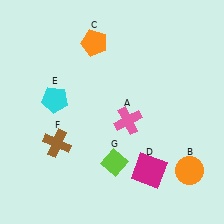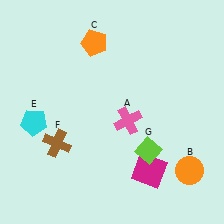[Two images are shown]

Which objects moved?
The objects that moved are: the cyan pentagon (E), the lime diamond (G).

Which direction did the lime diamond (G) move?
The lime diamond (G) moved right.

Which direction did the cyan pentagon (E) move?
The cyan pentagon (E) moved down.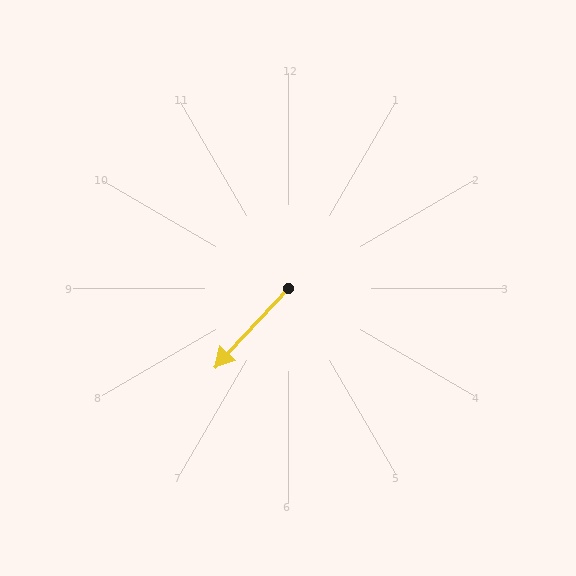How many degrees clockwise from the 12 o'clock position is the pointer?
Approximately 223 degrees.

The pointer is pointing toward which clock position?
Roughly 7 o'clock.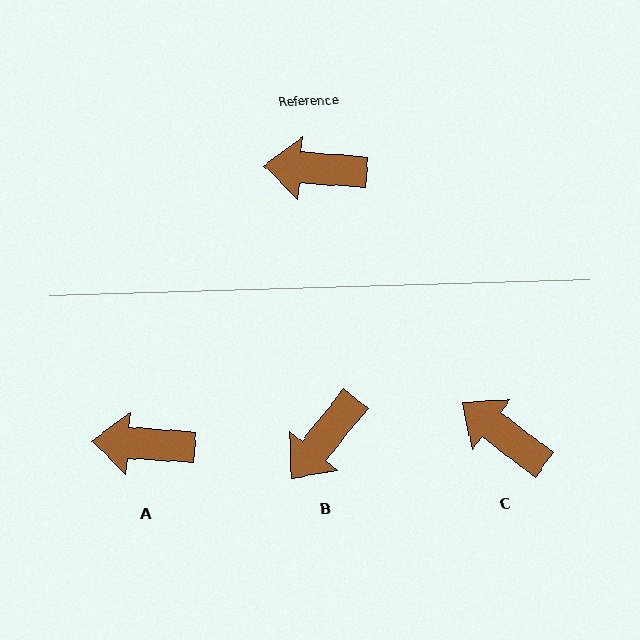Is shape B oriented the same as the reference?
No, it is off by about 55 degrees.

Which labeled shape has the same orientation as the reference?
A.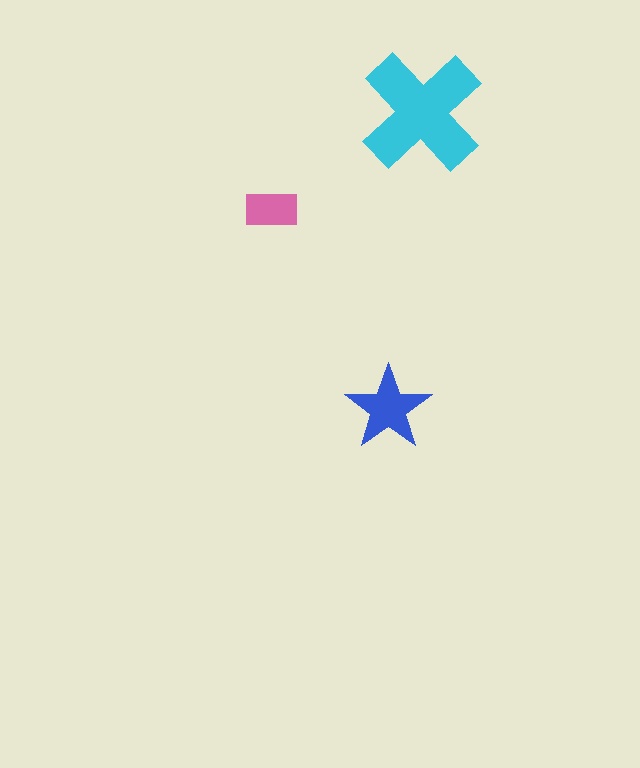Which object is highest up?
The cyan cross is topmost.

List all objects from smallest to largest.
The pink rectangle, the blue star, the cyan cross.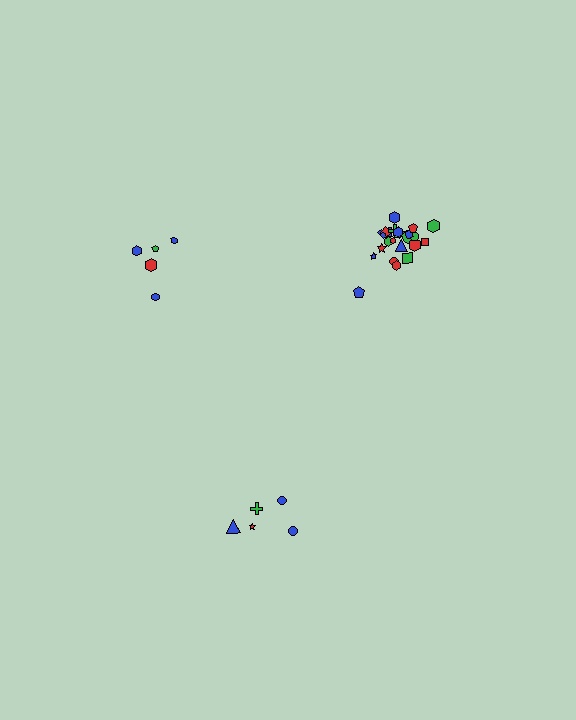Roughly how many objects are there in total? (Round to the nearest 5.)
Roughly 35 objects in total.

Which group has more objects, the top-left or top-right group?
The top-right group.